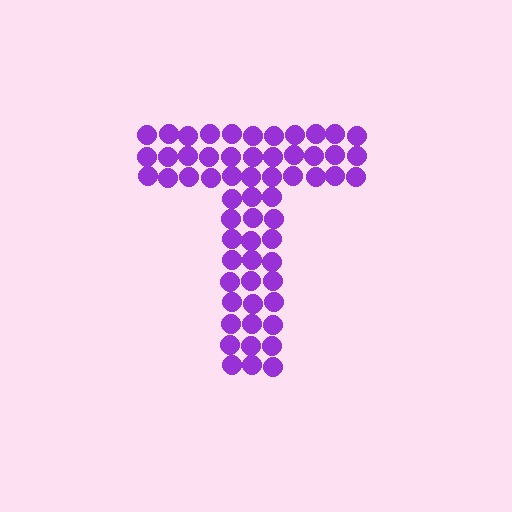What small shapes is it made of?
It is made of small circles.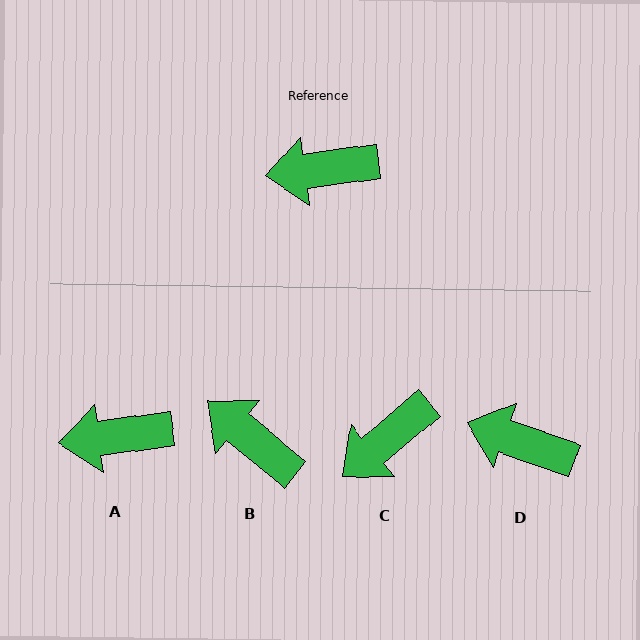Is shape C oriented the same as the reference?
No, it is off by about 33 degrees.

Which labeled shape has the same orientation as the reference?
A.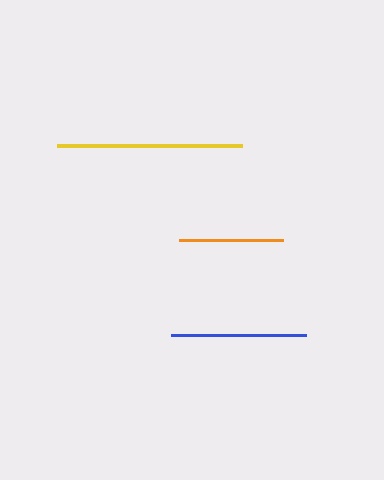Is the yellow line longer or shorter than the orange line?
The yellow line is longer than the orange line.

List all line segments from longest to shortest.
From longest to shortest: yellow, blue, orange.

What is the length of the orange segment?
The orange segment is approximately 104 pixels long.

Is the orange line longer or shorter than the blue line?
The blue line is longer than the orange line.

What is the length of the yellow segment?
The yellow segment is approximately 185 pixels long.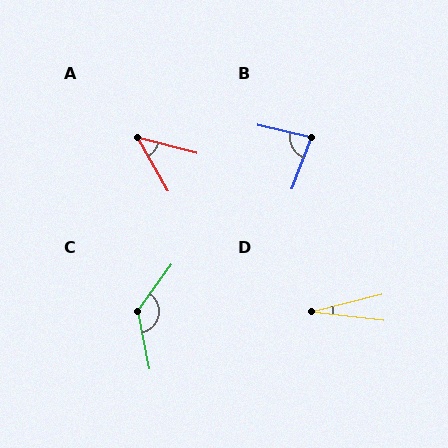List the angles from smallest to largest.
D (21°), A (46°), B (82°), C (132°).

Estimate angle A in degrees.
Approximately 46 degrees.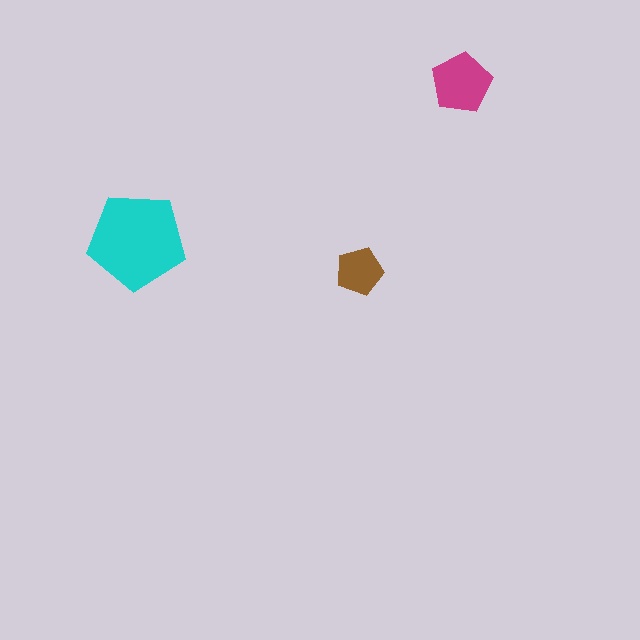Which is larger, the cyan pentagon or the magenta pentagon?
The cyan one.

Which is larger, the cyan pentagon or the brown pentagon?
The cyan one.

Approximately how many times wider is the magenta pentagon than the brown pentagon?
About 1.5 times wider.